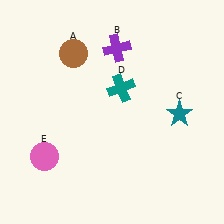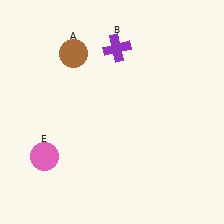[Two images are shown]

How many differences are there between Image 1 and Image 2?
There are 2 differences between the two images.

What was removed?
The teal cross (D), the teal star (C) were removed in Image 2.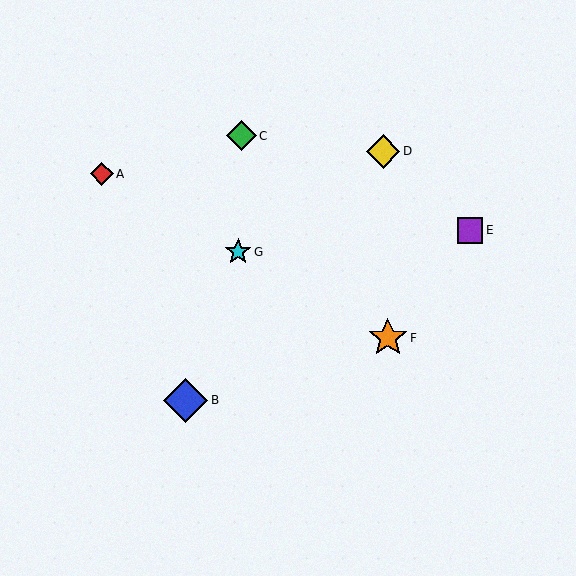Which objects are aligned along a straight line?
Objects A, F, G are aligned along a straight line.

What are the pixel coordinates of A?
Object A is at (102, 174).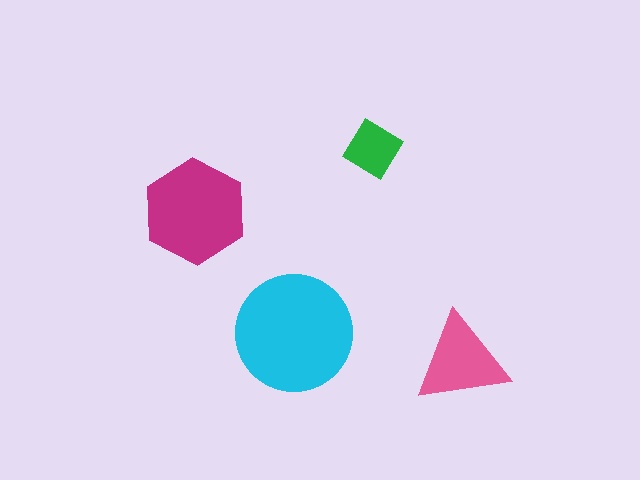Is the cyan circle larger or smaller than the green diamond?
Larger.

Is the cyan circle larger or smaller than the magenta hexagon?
Larger.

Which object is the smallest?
The green diamond.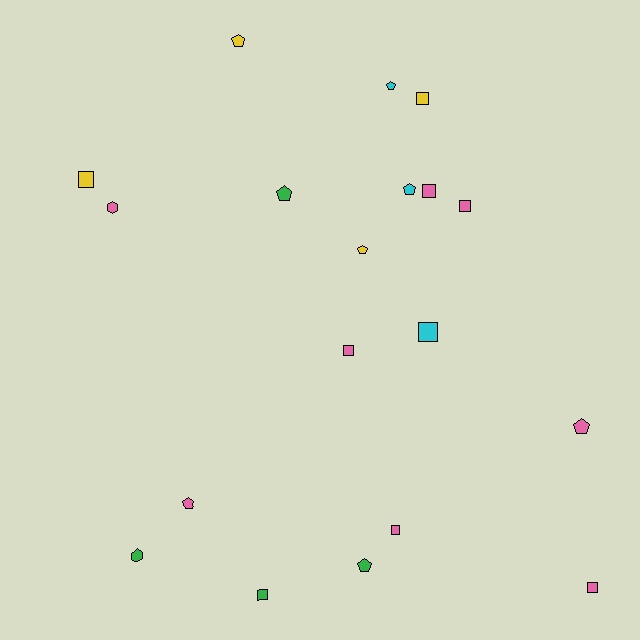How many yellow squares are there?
There are 2 yellow squares.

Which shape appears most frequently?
Square, with 9 objects.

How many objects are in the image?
There are 19 objects.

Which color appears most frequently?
Pink, with 8 objects.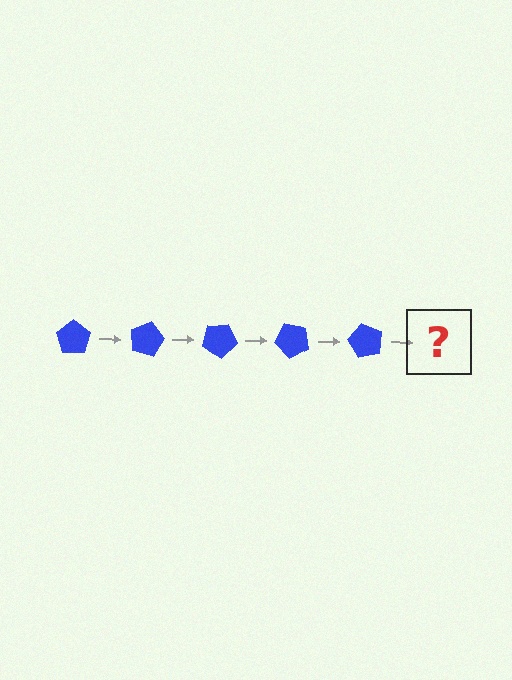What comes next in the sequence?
The next element should be a blue pentagon rotated 75 degrees.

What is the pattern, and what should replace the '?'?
The pattern is that the pentagon rotates 15 degrees each step. The '?' should be a blue pentagon rotated 75 degrees.